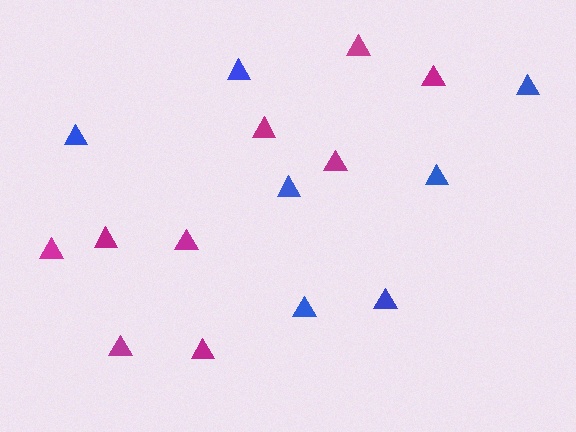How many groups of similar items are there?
There are 2 groups: one group of magenta triangles (9) and one group of blue triangles (7).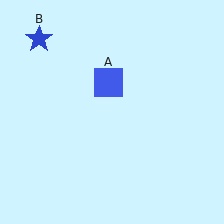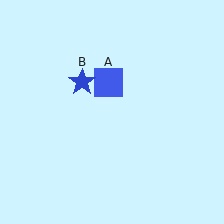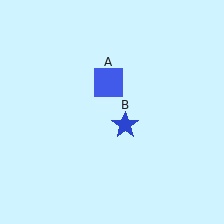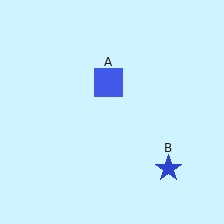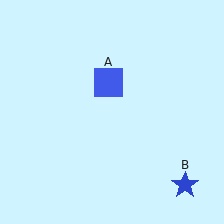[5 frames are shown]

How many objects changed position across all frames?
1 object changed position: blue star (object B).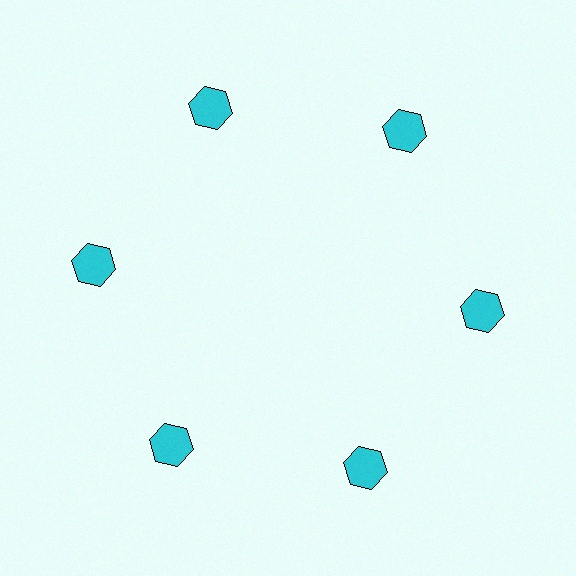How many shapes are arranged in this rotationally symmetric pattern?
There are 6 shapes, arranged in 6 groups of 1.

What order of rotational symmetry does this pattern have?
This pattern has 6-fold rotational symmetry.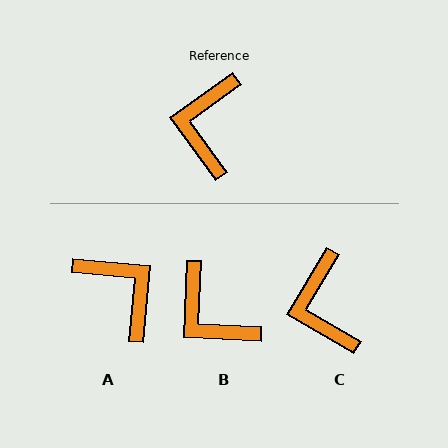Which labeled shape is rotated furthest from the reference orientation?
A, about 131 degrees away.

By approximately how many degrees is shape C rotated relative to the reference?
Approximately 23 degrees counter-clockwise.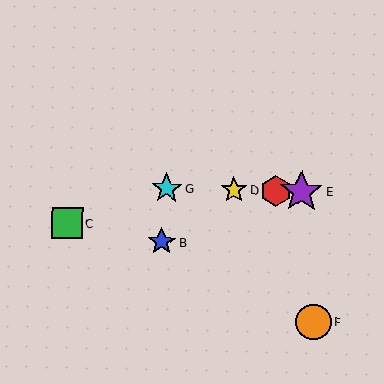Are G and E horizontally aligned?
Yes, both are at y≈188.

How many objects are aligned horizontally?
4 objects (A, D, E, G) are aligned horizontally.